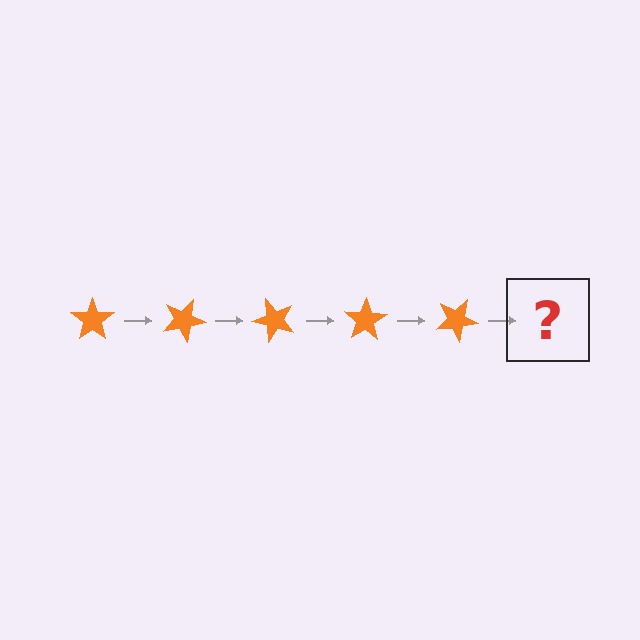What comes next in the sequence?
The next element should be an orange star rotated 125 degrees.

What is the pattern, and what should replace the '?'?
The pattern is that the star rotates 25 degrees each step. The '?' should be an orange star rotated 125 degrees.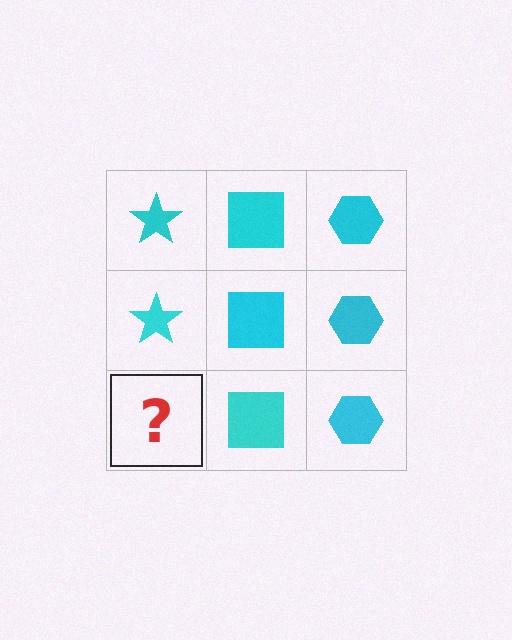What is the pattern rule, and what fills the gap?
The rule is that each column has a consistent shape. The gap should be filled with a cyan star.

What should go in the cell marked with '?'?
The missing cell should contain a cyan star.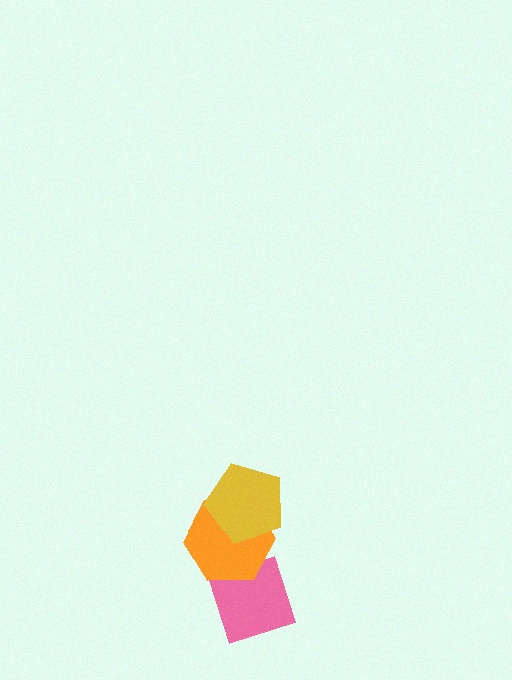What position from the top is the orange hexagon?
The orange hexagon is 2nd from the top.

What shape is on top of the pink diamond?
The orange hexagon is on top of the pink diamond.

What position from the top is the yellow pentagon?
The yellow pentagon is 1st from the top.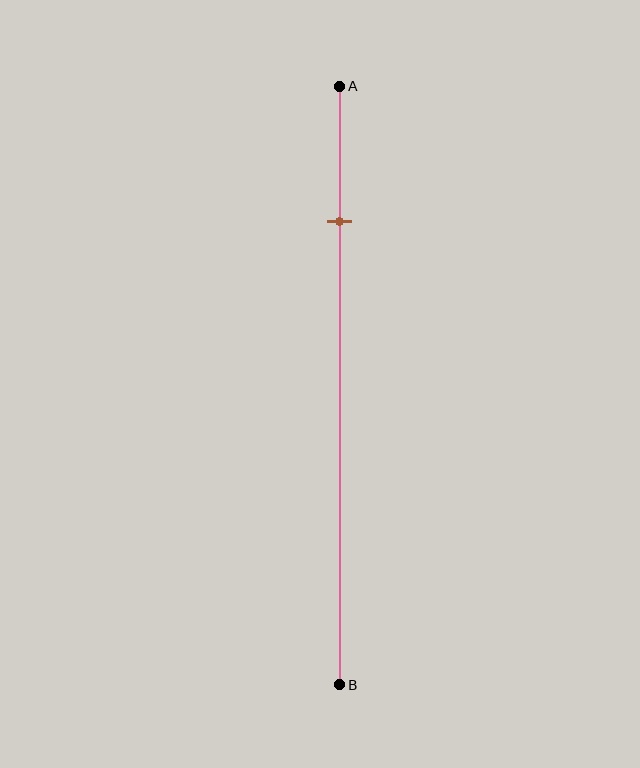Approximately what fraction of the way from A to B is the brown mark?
The brown mark is approximately 25% of the way from A to B.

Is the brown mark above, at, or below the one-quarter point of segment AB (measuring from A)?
The brown mark is approximately at the one-quarter point of segment AB.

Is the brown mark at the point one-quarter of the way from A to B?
Yes, the mark is approximately at the one-quarter point.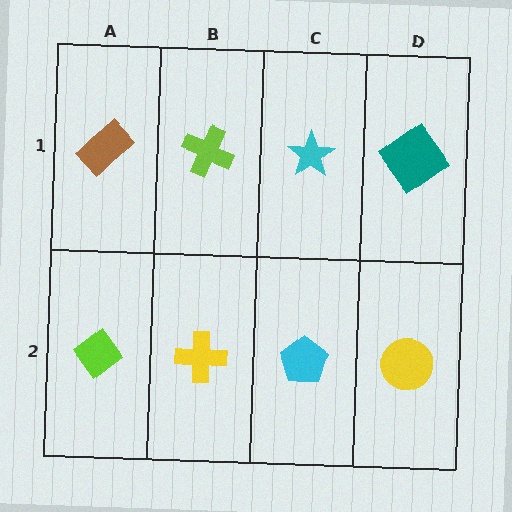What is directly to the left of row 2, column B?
A lime diamond.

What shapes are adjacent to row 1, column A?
A lime diamond (row 2, column A), a lime cross (row 1, column B).